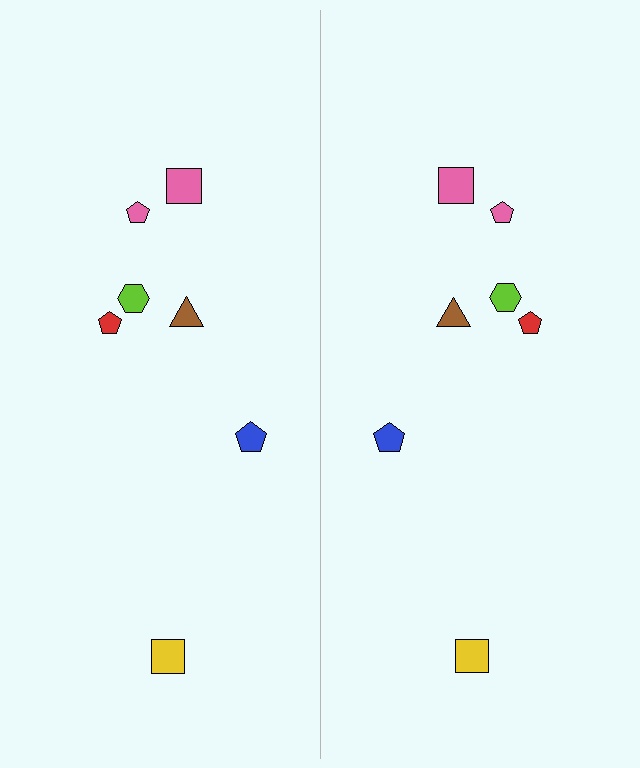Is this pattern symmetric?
Yes, this pattern has bilateral (reflection) symmetry.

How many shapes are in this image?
There are 14 shapes in this image.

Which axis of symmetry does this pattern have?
The pattern has a vertical axis of symmetry running through the center of the image.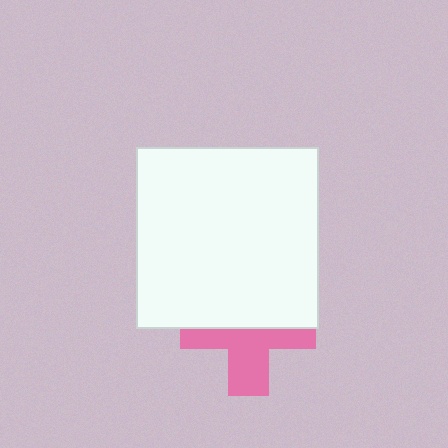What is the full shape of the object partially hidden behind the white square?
The partially hidden object is a pink cross.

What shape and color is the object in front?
The object in front is a white square.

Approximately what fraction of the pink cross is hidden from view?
Roughly 52% of the pink cross is hidden behind the white square.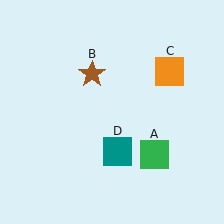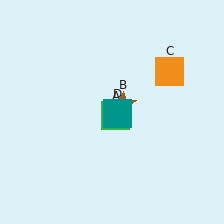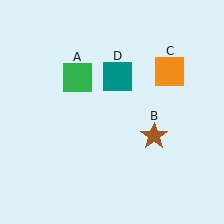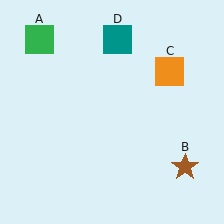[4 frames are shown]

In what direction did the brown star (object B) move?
The brown star (object B) moved down and to the right.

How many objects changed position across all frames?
3 objects changed position: green square (object A), brown star (object B), teal square (object D).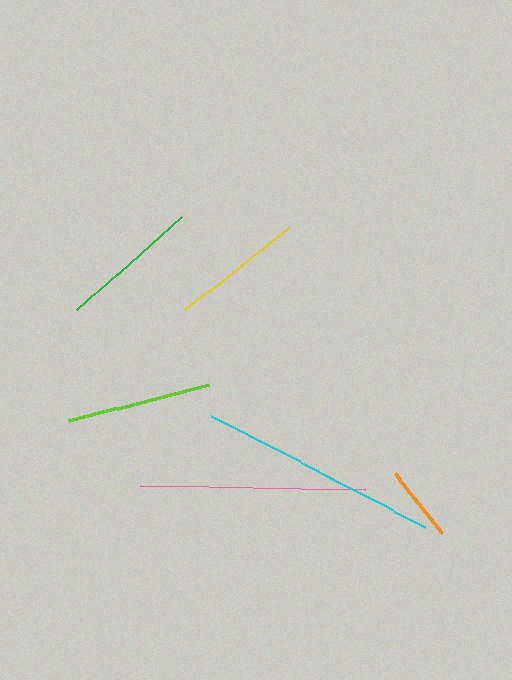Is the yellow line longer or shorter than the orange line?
The yellow line is longer than the orange line.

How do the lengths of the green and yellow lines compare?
The green and yellow lines are approximately the same length.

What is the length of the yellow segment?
The yellow segment is approximately 132 pixels long.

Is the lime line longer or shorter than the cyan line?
The cyan line is longer than the lime line.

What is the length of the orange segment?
The orange segment is approximately 77 pixels long.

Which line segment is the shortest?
The orange line is the shortest at approximately 77 pixels.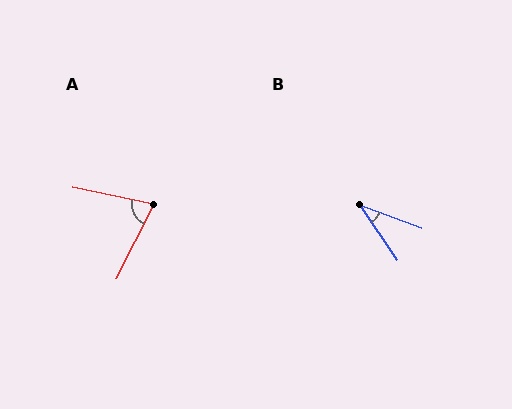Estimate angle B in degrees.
Approximately 35 degrees.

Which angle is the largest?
A, at approximately 75 degrees.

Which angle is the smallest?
B, at approximately 35 degrees.